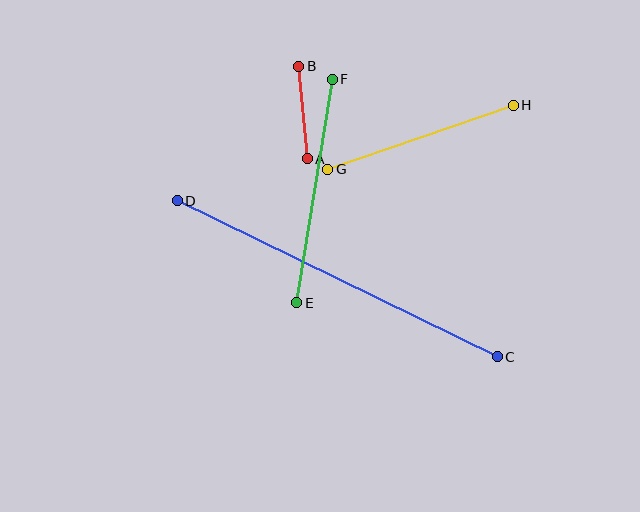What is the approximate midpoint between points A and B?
The midpoint is at approximately (303, 113) pixels.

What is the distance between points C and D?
The distance is approximately 356 pixels.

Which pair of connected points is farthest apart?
Points C and D are farthest apart.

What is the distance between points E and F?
The distance is approximately 226 pixels.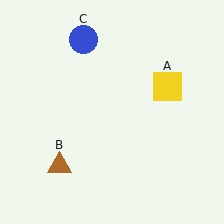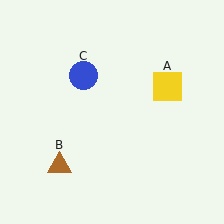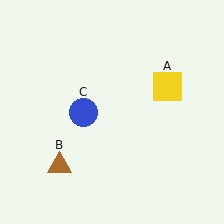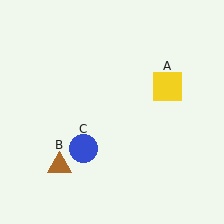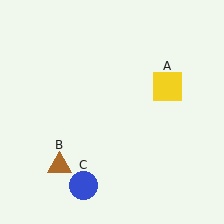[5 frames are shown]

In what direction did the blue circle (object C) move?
The blue circle (object C) moved down.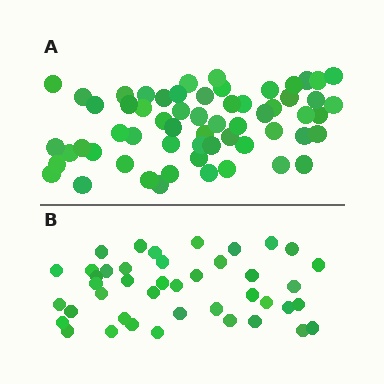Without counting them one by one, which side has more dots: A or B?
Region A (the top region) has more dots.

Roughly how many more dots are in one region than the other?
Region A has approximately 20 more dots than region B.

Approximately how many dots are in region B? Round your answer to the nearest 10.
About 40 dots. (The exact count is 42, which rounds to 40.)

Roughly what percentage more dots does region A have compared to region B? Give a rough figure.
About 45% more.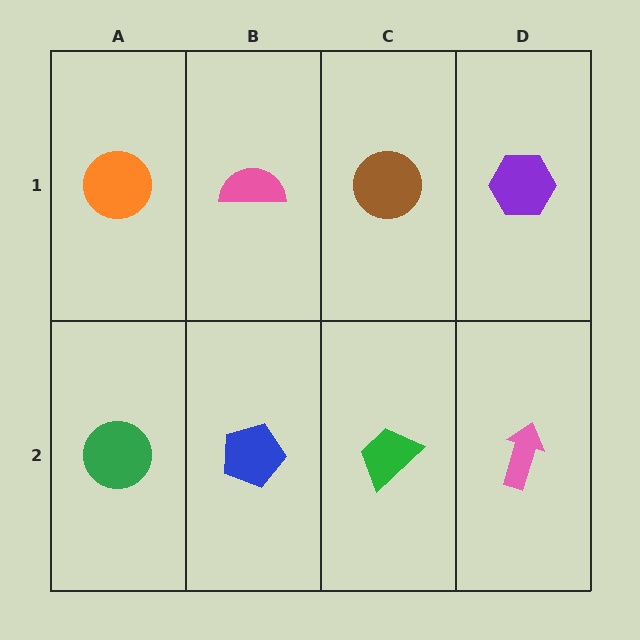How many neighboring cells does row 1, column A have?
2.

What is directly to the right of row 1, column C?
A purple hexagon.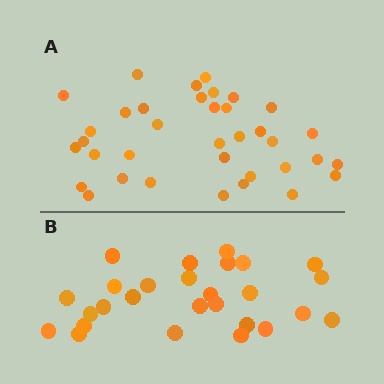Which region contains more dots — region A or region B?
Region A (the top region) has more dots.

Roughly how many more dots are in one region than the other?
Region A has roughly 8 or so more dots than region B.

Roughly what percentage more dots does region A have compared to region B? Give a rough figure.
About 35% more.